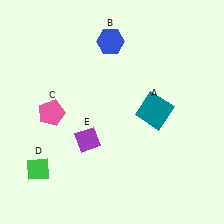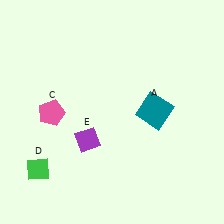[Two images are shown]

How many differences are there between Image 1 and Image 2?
There is 1 difference between the two images.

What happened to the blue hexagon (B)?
The blue hexagon (B) was removed in Image 2. It was in the top-left area of Image 1.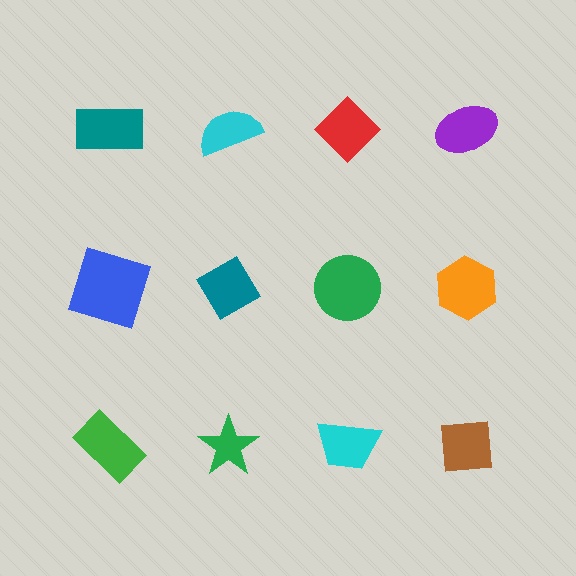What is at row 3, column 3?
A cyan trapezoid.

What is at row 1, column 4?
A purple ellipse.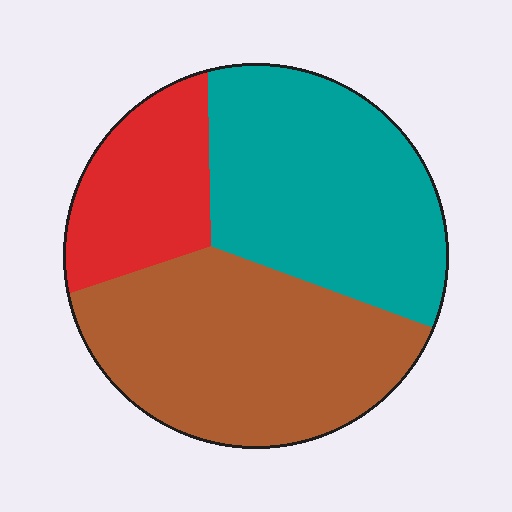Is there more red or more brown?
Brown.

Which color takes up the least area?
Red, at roughly 20%.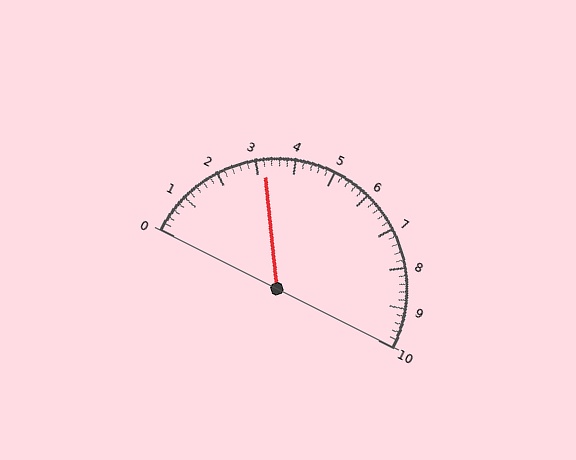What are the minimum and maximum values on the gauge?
The gauge ranges from 0 to 10.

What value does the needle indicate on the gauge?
The needle indicates approximately 3.2.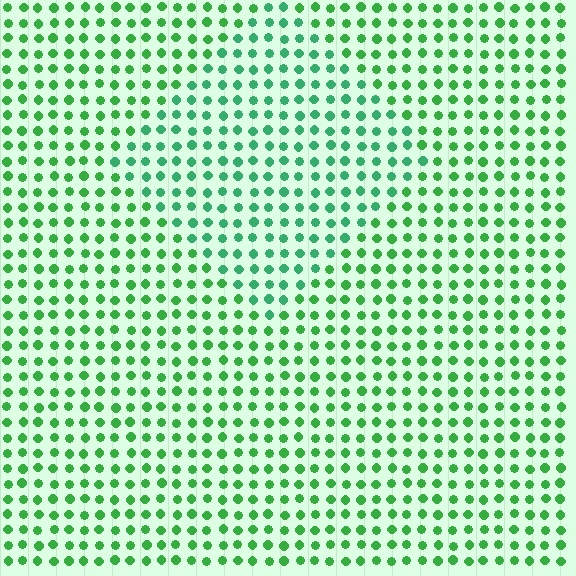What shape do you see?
I see a diamond.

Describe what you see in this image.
The image is filled with small green elements in a uniform arrangement. A diamond-shaped region is visible where the elements are tinted to a slightly different hue, forming a subtle color boundary.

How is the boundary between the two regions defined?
The boundary is defined purely by a slight shift in hue (about 22 degrees). Spacing, size, and orientation are identical on both sides.